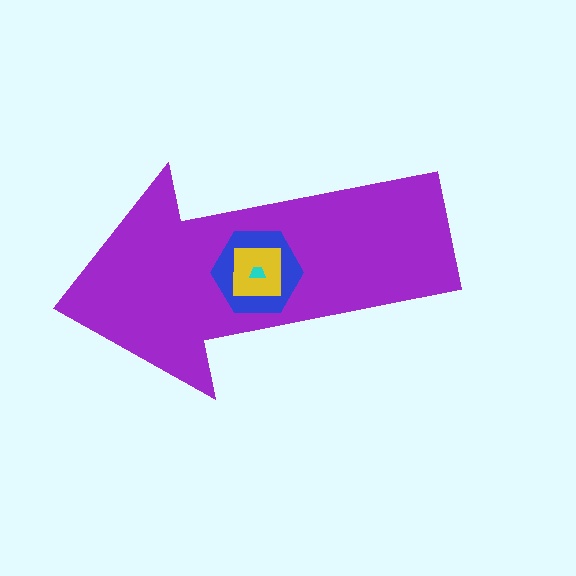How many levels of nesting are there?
4.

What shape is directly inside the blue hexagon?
The yellow square.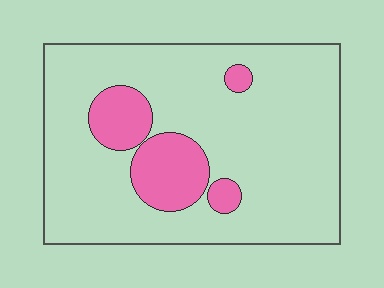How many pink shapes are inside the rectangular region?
4.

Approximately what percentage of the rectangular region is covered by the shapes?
Approximately 15%.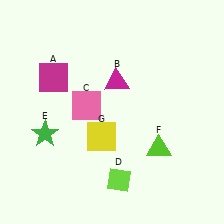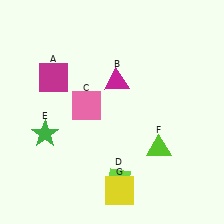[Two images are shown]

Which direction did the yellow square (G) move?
The yellow square (G) moved down.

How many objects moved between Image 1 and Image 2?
1 object moved between the two images.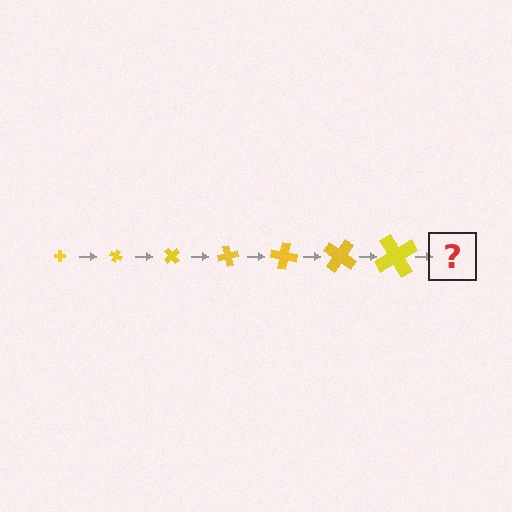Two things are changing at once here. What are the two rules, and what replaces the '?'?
The two rules are that the cross grows larger each step and it rotates 25 degrees each step. The '?' should be a cross, larger than the previous one and rotated 175 degrees from the start.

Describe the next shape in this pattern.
It should be a cross, larger than the previous one and rotated 175 degrees from the start.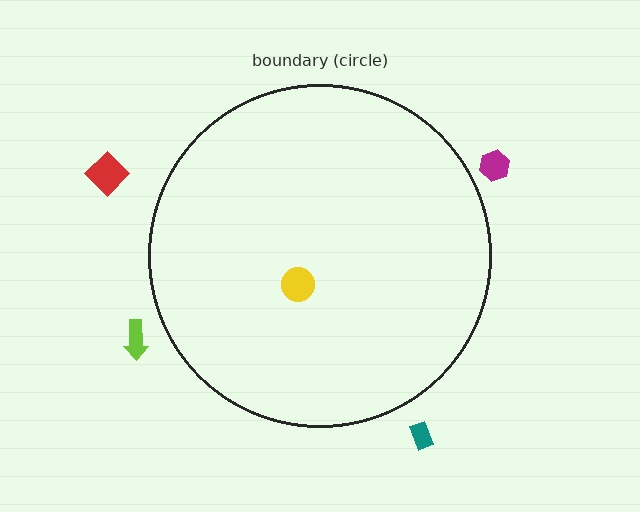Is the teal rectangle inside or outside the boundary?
Outside.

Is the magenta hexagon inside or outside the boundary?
Outside.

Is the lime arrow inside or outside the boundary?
Outside.